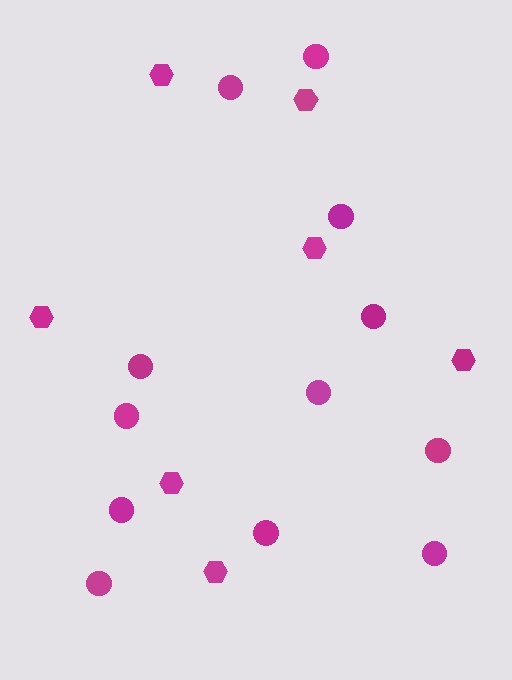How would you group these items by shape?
There are 2 groups: one group of hexagons (7) and one group of circles (12).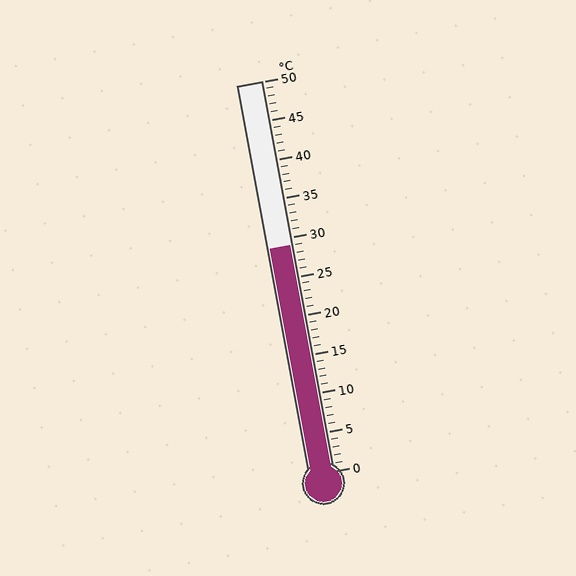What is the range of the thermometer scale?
The thermometer scale ranges from 0°C to 50°C.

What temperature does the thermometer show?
The thermometer shows approximately 29°C.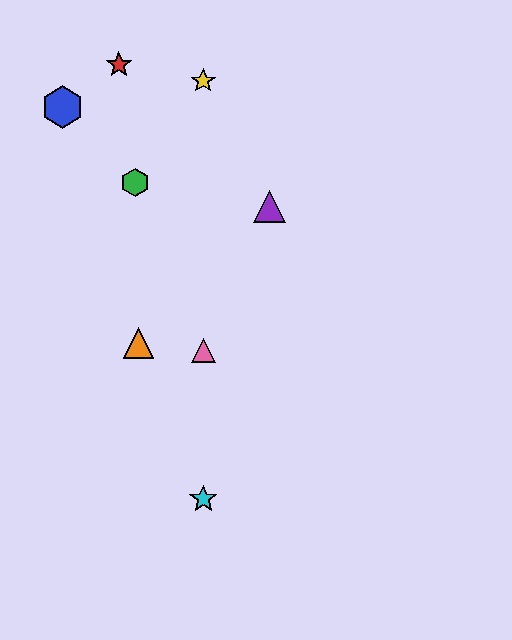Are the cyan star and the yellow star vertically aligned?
Yes, both are at x≈203.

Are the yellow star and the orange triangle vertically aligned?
No, the yellow star is at x≈203 and the orange triangle is at x≈138.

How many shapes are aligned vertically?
3 shapes (the yellow star, the cyan star, the pink triangle) are aligned vertically.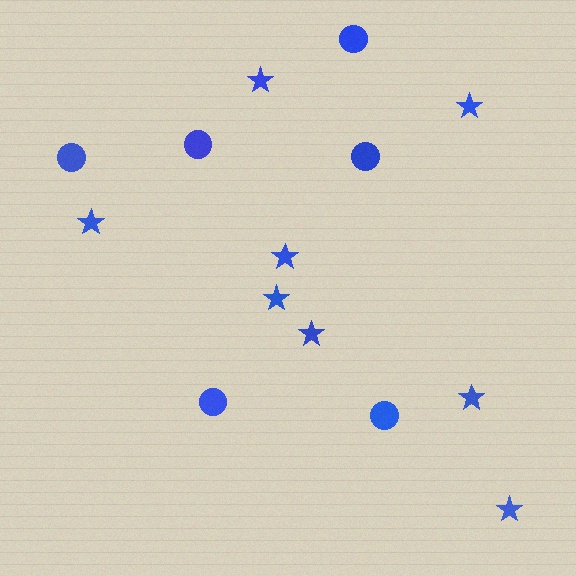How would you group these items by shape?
There are 2 groups: one group of stars (8) and one group of circles (6).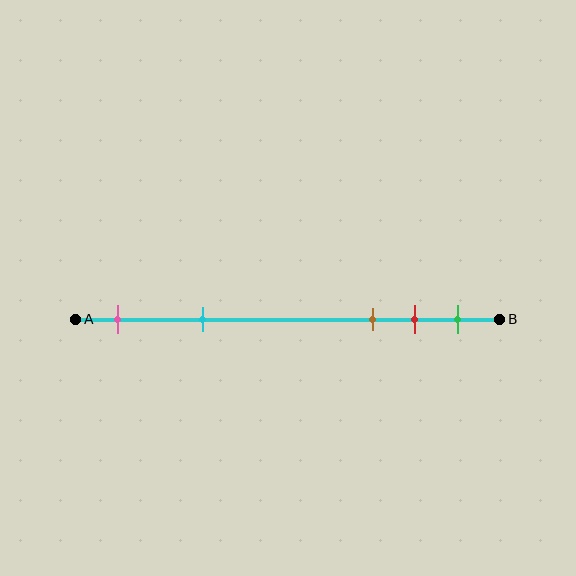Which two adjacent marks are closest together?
The red and green marks are the closest adjacent pair.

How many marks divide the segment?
There are 5 marks dividing the segment.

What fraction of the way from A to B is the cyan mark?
The cyan mark is approximately 30% (0.3) of the way from A to B.